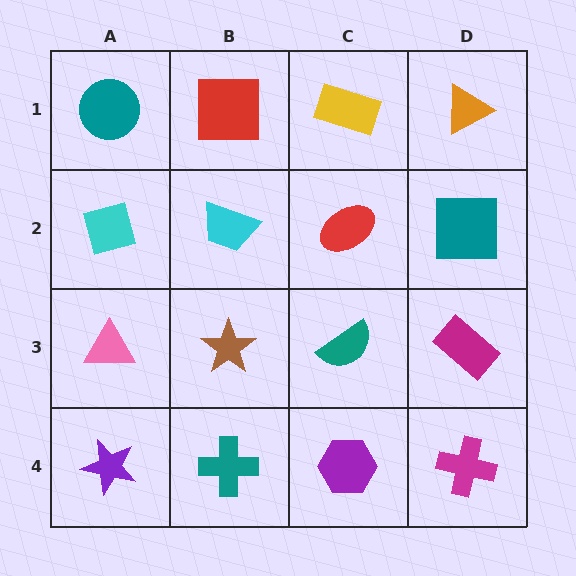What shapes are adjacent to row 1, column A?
A cyan square (row 2, column A), a red square (row 1, column B).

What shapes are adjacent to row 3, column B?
A cyan trapezoid (row 2, column B), a teal cross (row 4, column B), a pink triangle (row 3, column A), a teal semicircle (row 3, column C).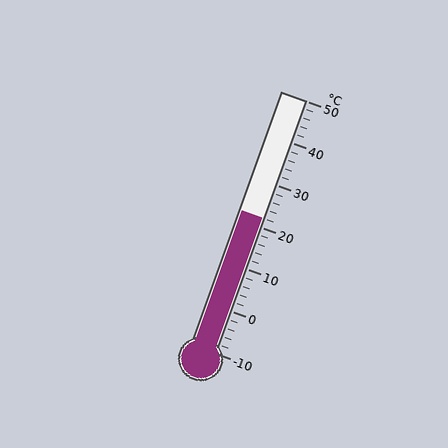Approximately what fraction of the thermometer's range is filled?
The thermometer is filled to approximately 55% of its range.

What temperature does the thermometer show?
The thermometer shows approximately 22°C.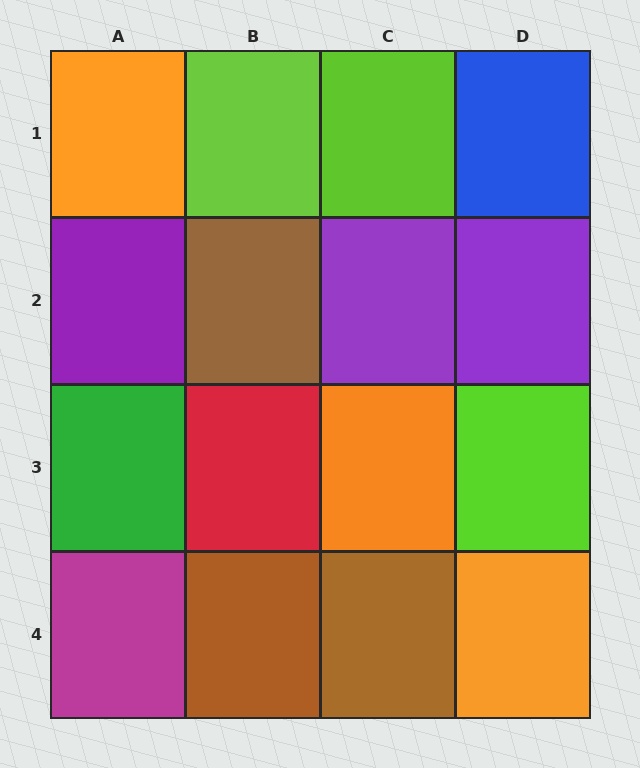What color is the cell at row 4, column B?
Brown.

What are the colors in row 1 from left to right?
Orange, lime, lime, blue.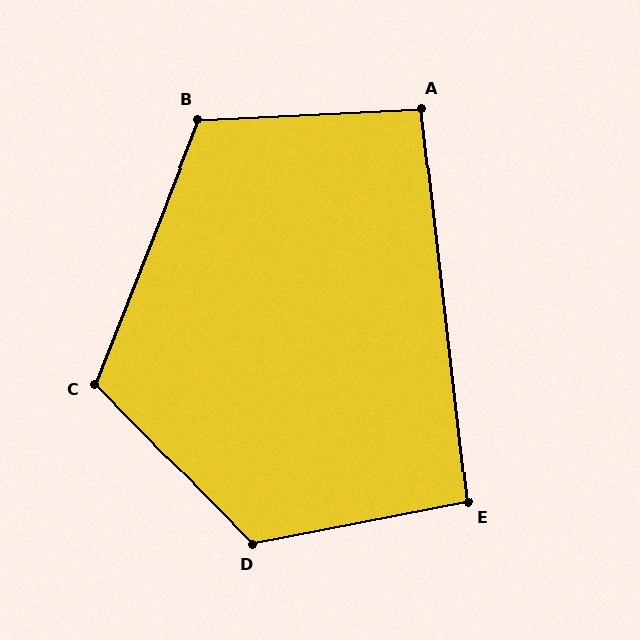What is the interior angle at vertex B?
Approximately 114 degrees (obtuse).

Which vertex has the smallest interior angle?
A, at approximately 94 degrees.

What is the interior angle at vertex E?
Approximately 94 degrees (approximately right).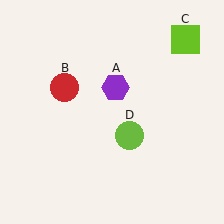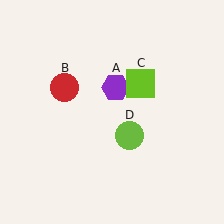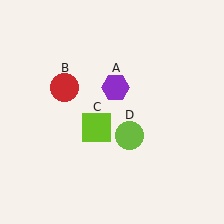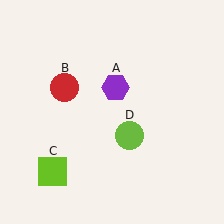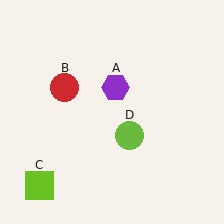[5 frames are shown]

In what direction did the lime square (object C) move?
The lime square (object C) moved down and to the left.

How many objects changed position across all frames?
1 object changed position: lime square (object C).